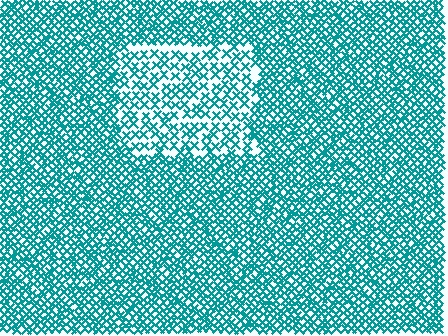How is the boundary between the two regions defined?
The boundary is defined by a change in element density (approximately 1.8x ratio). All elements are the same color, size, and shape.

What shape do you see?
I see a rectangle.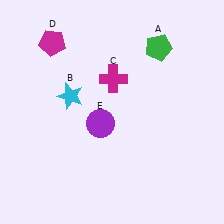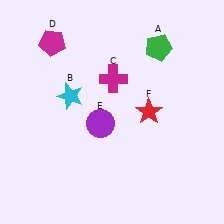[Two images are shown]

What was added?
A red star (F) was added in Image 2.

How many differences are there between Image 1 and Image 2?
There is 1 difference between the two images.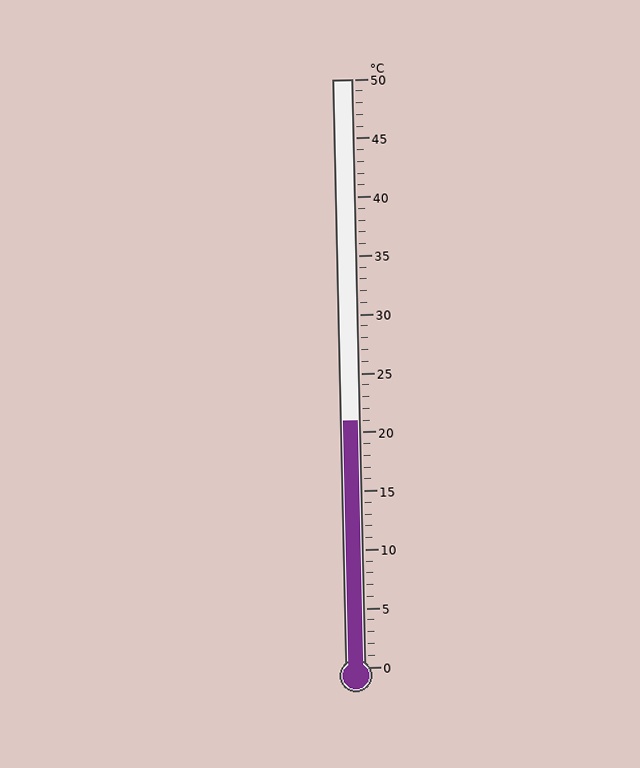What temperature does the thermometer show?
The thermometer shows approximately 21°C.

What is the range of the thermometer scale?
The thermometer scale ranges from 0°C to 50°C.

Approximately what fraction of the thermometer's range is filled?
The thermometer is filled to approximately 40% of its range.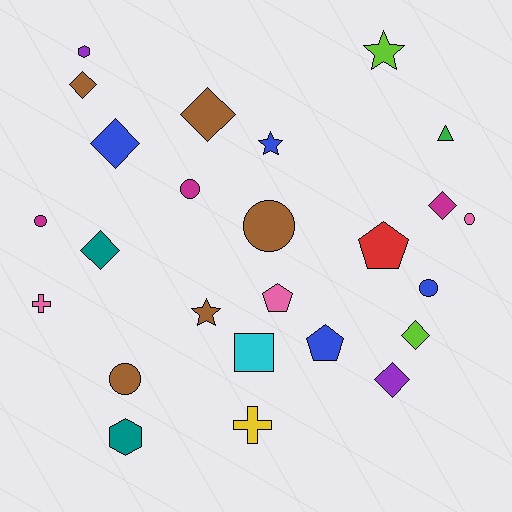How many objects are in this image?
There are 25 objects.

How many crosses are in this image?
There are 2 crosses.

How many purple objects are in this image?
There are 2 purple objects.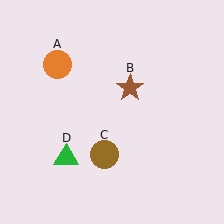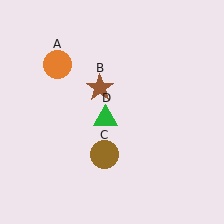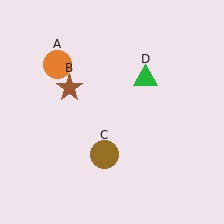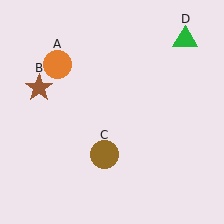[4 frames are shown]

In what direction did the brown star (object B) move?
The brown star (object B) moved left.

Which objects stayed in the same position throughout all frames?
Orange circle (object A) and brown circle (object C) remained stationary.